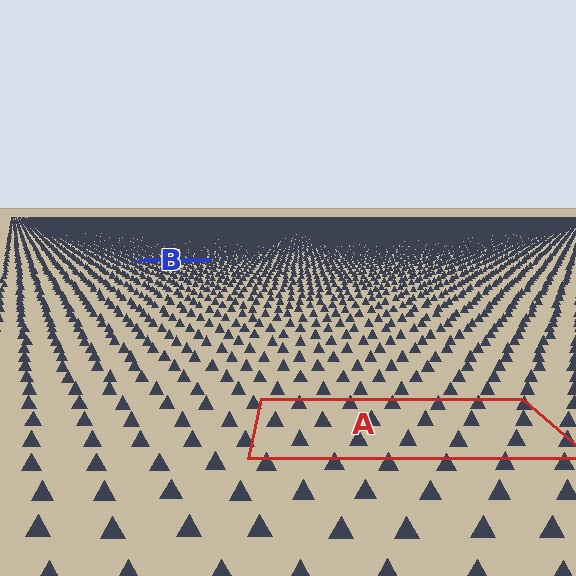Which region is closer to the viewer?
Region A is closer. The texture elements there are larger and more spread out.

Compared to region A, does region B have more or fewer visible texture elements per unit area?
Region B has more texture elements per unit area — they are packed more densely because it is farther away.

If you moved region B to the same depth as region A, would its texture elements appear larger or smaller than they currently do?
They would appear larger. At a closer depth, the same texture elements are projected at a bigger on-screen size.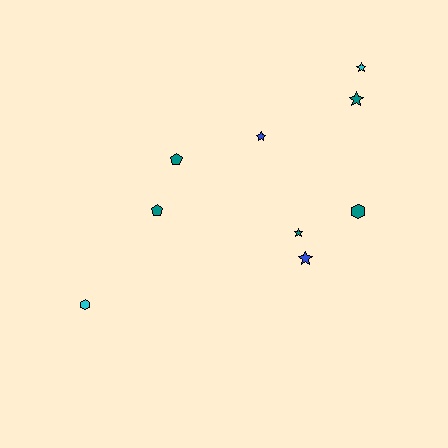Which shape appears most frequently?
Star, with 5 objects.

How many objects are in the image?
There are 9 objects.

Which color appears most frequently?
Teal, with 5 objects.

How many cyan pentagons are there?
There are no cyan pentagons.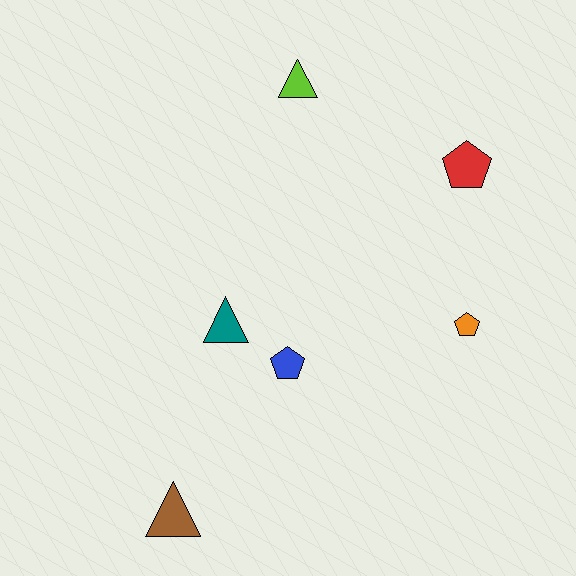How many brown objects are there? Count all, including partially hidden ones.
There is 1 brown object.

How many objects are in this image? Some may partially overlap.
There are 6 objects.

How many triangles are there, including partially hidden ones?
There are 3 triangles.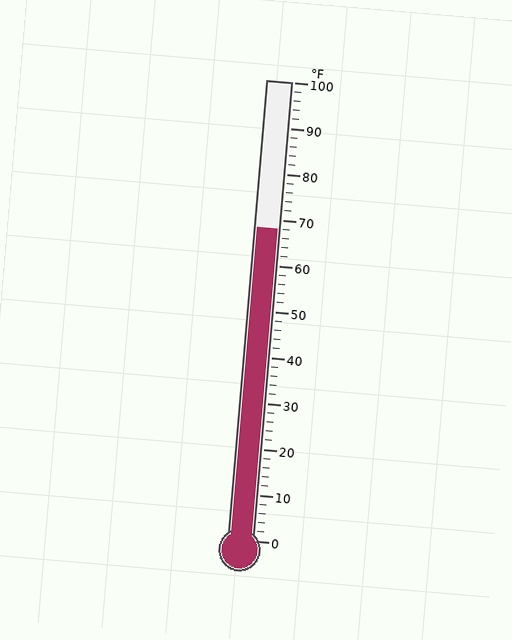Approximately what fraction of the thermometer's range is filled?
The thermometer is filled to approximately 70% of its range.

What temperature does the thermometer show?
The thermometer shows approximately 68°F.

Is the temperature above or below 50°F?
The temperature is above 50°F.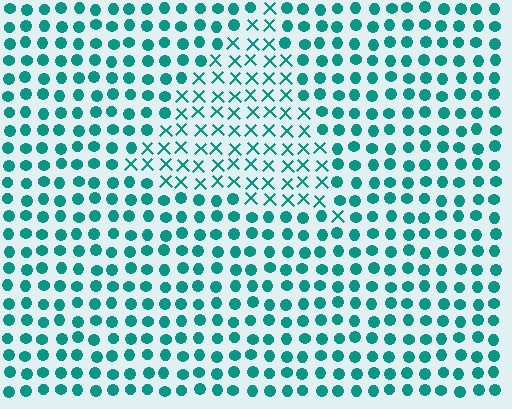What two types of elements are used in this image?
The image uses X marks inside the triangle region and circles outside it.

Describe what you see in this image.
The image is filled with small teal elements arranged in a uniform grid. A triangle-shaped region contains X marks, while the surrounding area contains circles. The boundary is defined purely by the change in element shape.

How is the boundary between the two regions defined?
The boundary is defined by a change in element shape: X marks inside vs. circles outside. All elements share the same color and spacing.